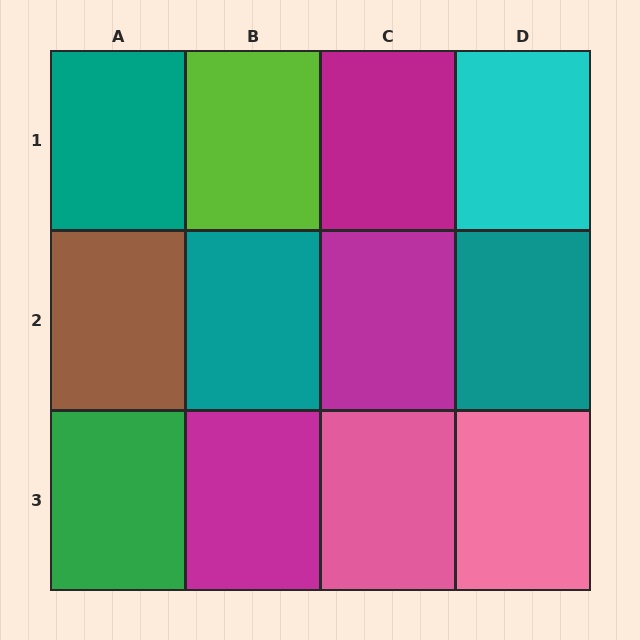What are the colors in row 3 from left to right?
Green, magenta, pink, pink.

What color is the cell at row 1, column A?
Teal.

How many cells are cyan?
1 cell is cyan.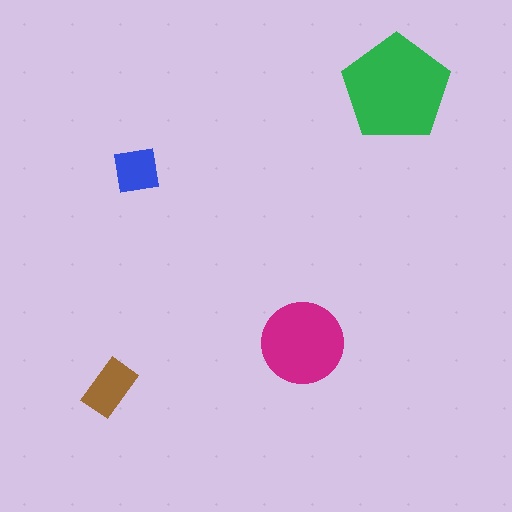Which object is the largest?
The green pentagon.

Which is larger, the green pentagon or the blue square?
The green pentagon.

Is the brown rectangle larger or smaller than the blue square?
Larger.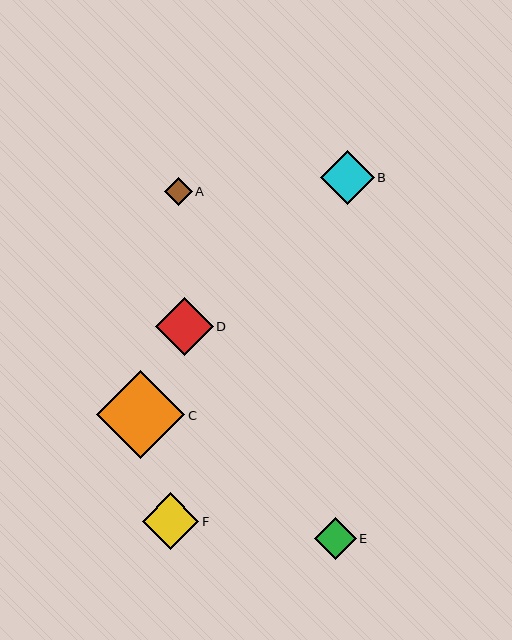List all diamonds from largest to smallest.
From largest to smallest: C, D, F, B, E, A.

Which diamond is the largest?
Diamond C is the largest with a size of approximately 88 pixels.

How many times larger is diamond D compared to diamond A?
Diamond D is approximately 2.1 times the size of diamond A.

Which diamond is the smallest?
Diamond A is the smallest with a size of approximately 28 pixels.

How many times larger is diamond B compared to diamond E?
Diamond B is approximately 1.3 times the size of diamond E.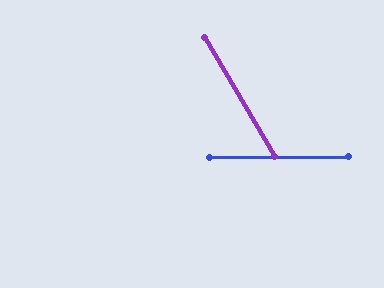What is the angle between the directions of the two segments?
Approximately 60 degrees.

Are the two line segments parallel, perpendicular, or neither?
Neither parallel nor perpendicular — they differ by about 60°.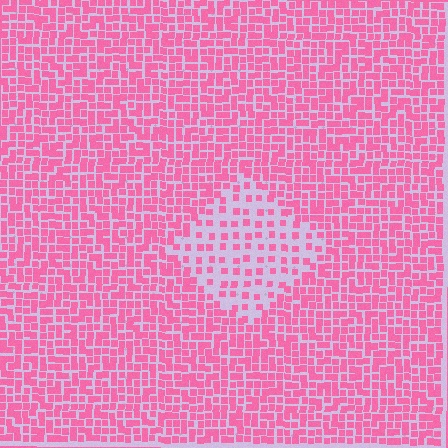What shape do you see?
I see a diamond.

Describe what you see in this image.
The image contains small pink elements arranged at two different densities. A diamond-shaped region is visible where the elements are less densely packed than the surrounding area.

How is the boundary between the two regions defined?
The boundary is defined by a change in element density (approximately 2.3x ratio). All elements are the same color, size, and shape.